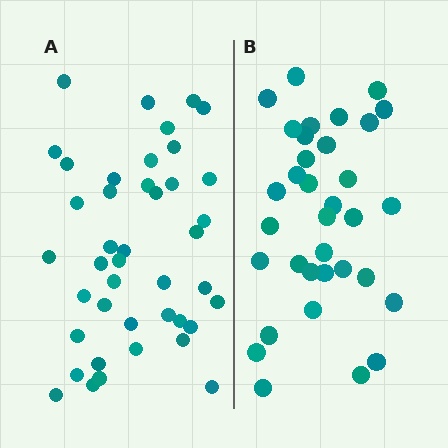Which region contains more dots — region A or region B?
Region A (the left region) has more dots.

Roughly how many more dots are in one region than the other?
Region A has roughly 8 or so more dots than region B.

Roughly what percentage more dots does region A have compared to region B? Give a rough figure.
About 25% more.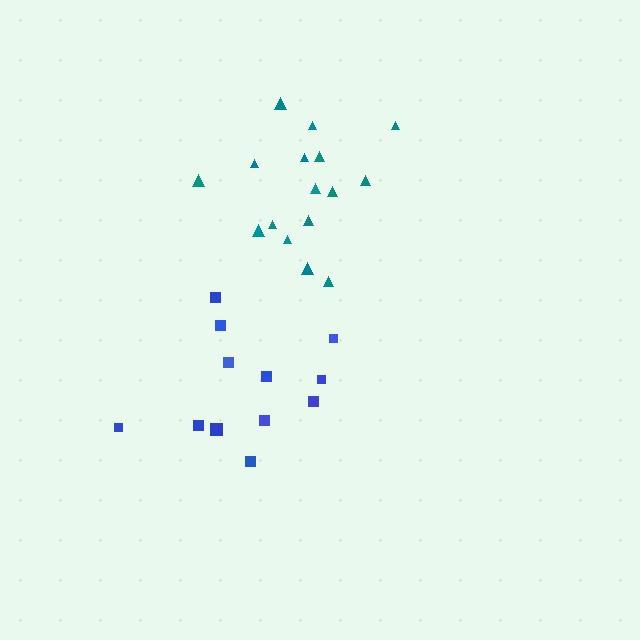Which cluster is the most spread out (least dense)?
Blue.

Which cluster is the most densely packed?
Teal.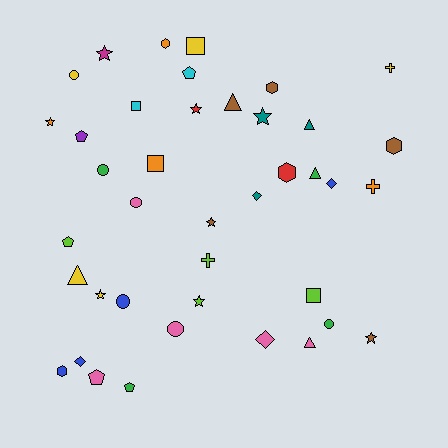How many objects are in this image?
There are 40 objects.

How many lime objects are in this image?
There are 4 lime objects.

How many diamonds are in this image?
There are 4 diamonds.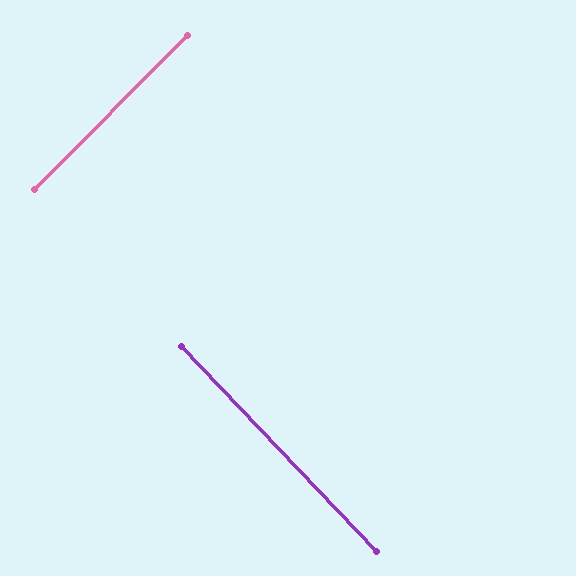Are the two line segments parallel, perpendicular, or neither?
Perpendicular — they meet at approximately 88°.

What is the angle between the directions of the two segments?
Approximately 88 degrees.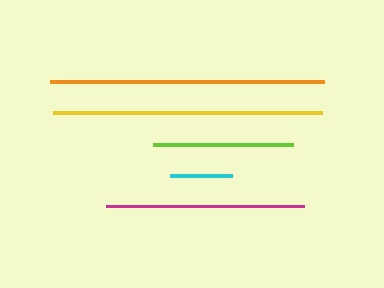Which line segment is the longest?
The orange line is the longest at approximately 274 pixels.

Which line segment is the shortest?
The cyan line is the shortest at approximately 61 pixels.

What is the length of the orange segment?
The orange segment is approximately 274 pixels long.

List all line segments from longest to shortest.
From longest to shortest: orange, yellow, magenta, lime, cyan.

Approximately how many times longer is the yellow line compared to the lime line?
The yellow line is approximately 1.9 times the length of the lime line.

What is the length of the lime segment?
The lime segment is approximately 140 pixels long.